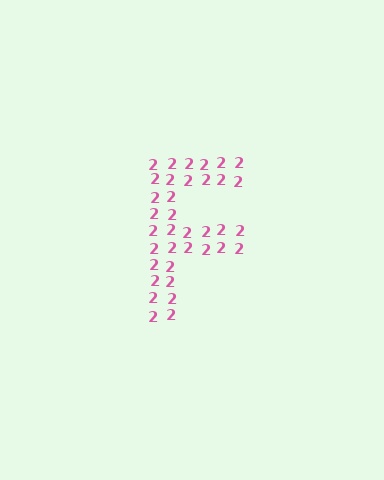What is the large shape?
The large shape is the letter F.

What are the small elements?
The small elements are digit 2's.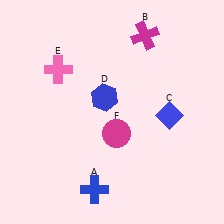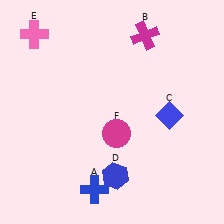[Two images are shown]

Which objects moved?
The objects that moved are: the blue hexagon (D), the pink cross (E).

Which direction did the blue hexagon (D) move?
The blue hexagon (D) moved down.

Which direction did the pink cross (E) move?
The pink cross (E) moved up.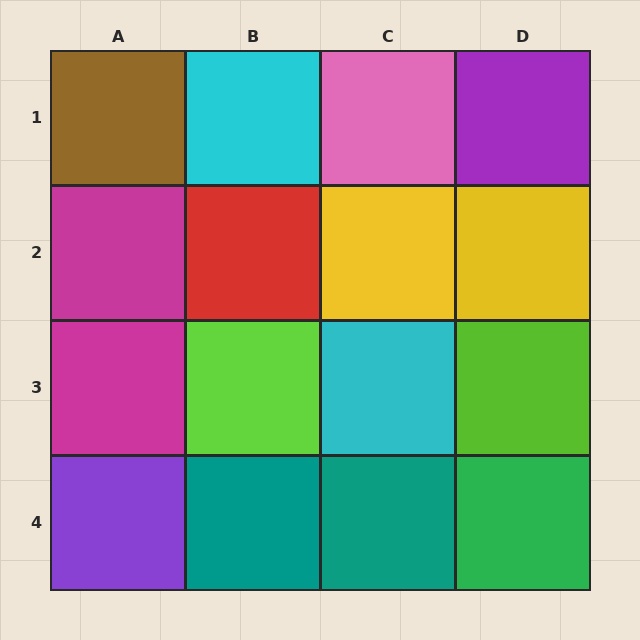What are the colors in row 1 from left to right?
Brown, cyan, pink, purple.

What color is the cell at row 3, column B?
Lime.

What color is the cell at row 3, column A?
Magenta.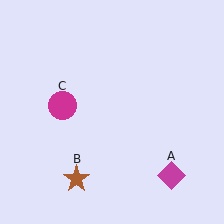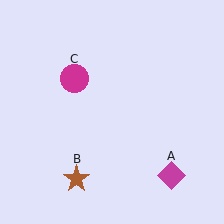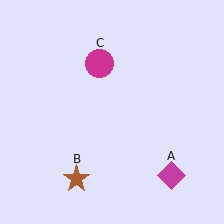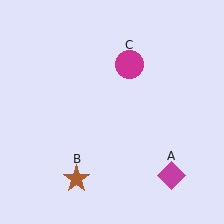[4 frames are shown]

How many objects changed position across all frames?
1 object changed position: magenta circle (object C).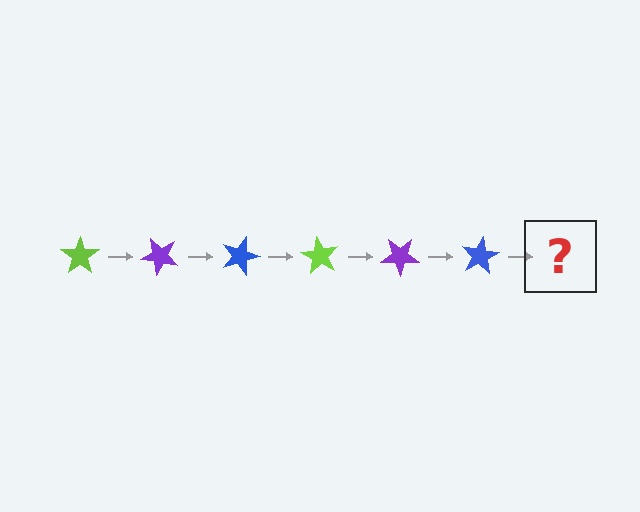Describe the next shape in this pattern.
It should be a lime star, rotated 270 degrees from the start.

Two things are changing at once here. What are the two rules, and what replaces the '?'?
The two rules are that it rotates 45 degrees each step and the color cycles through lime, purple, and blue. The '?' should be a lime star, rotated 270 degrees from the start.